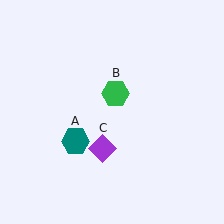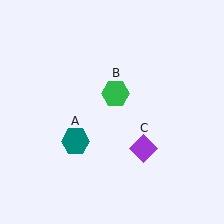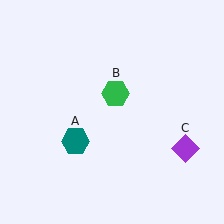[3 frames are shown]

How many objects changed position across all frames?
1 object changed position: purple diamond (object C).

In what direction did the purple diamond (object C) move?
The purple diamond (object C) moved right.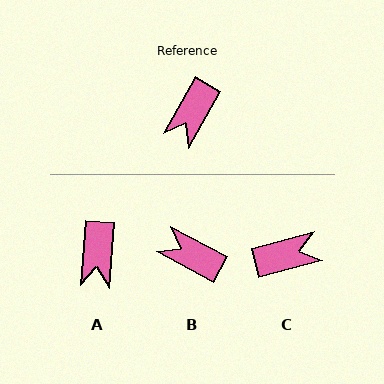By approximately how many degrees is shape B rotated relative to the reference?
Approximately 89 degrees clockwise.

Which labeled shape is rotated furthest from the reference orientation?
C, about 135 degrees away.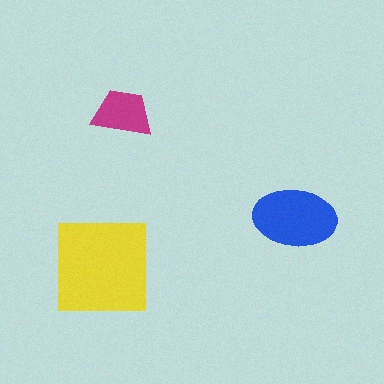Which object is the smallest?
The magenta trapezoid.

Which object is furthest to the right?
The blue ellipse is rightmost.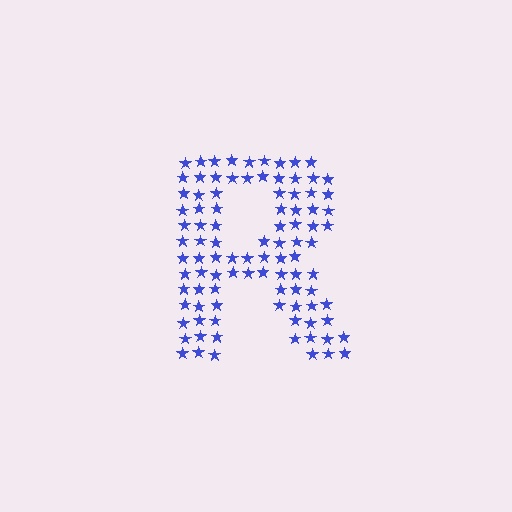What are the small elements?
The small elements are stars.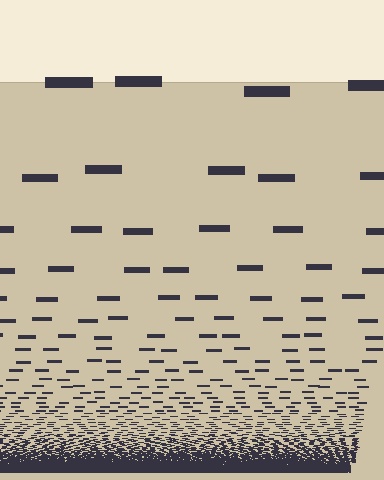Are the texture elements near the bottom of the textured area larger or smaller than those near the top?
Smaller. The gradient is inverted — elements near the bottom are smaller and denser.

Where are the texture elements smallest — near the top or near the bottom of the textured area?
Near the bottom.